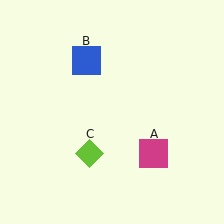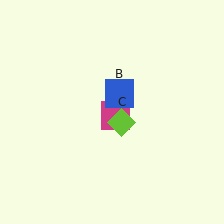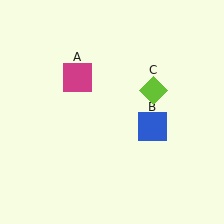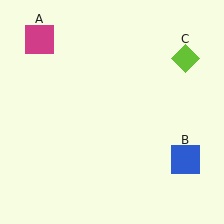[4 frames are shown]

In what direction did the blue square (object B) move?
The blue square (object B) moved down and to the right.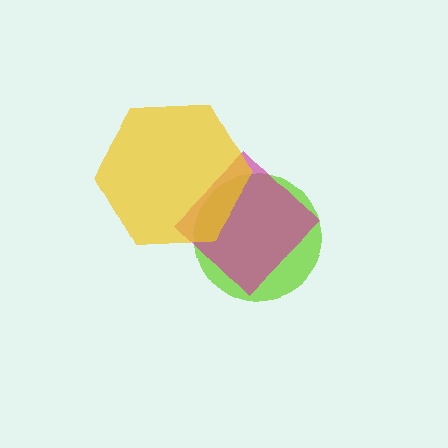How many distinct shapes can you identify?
There are 3 distinct shapes: a lime circle, a magenta diamond, a yellow hexagon.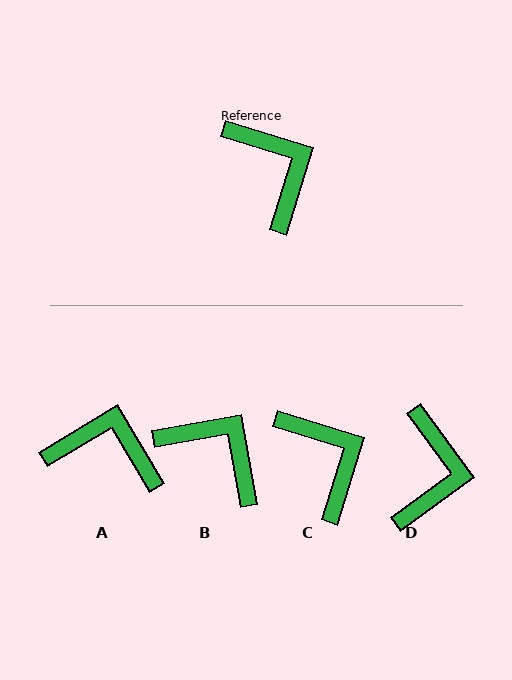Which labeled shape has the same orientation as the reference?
C.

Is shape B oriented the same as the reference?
No, it is off by about 27 degrees.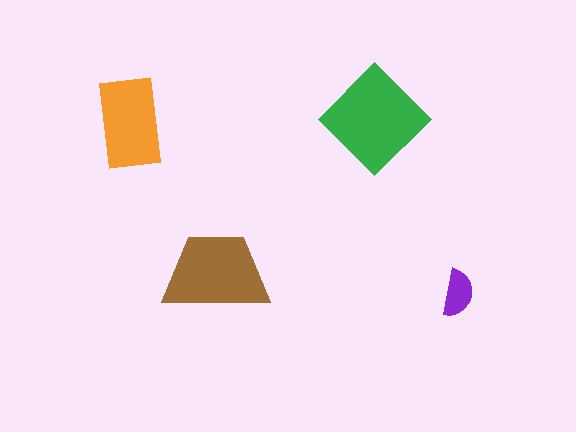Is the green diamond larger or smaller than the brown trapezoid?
Larger.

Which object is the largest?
The green diamond.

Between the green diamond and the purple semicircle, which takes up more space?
The green diamond.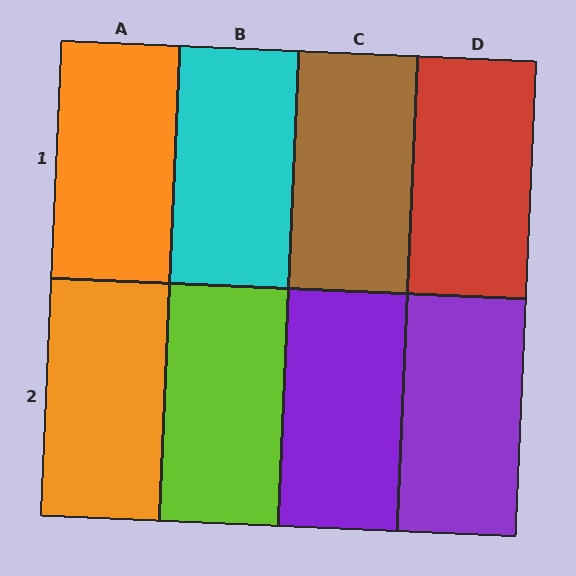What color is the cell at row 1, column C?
Brown.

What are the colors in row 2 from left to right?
Orange, lime, purple, purple.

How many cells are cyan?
1 cell is cyan.